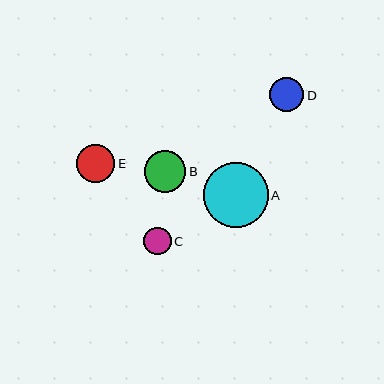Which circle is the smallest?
Circle C is the smallest with a size of approximately 28 pixels.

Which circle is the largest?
Circle A is the largest with a size of approximately 65 pixels.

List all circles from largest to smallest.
From largest to smallest: A, B, E, D, C.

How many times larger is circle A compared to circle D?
Circle A is approximately 1.9 times the size of circle D.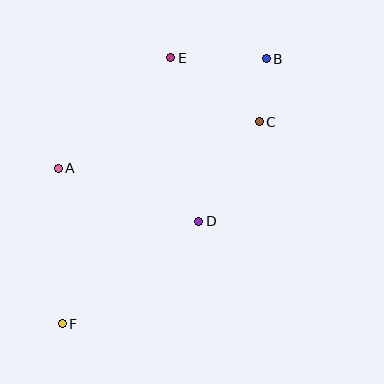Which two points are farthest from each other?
Points B and F are farthest from each other.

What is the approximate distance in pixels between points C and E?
The distance between C and E is approximately 109 pixels.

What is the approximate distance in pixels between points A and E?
The distance between A and E is approximately 158 pixels.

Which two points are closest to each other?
Points B and C are closest to each other.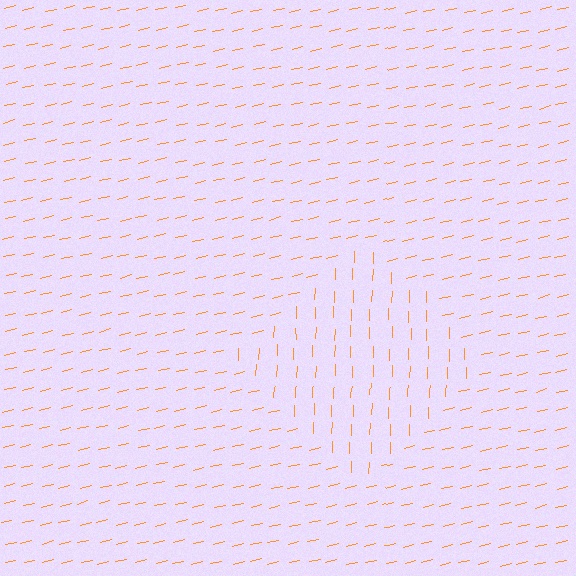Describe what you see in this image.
The image is filled with small orange line segments. A diamond region in the image has lines oriented differently from the surrounding lines, creating a visible texture boundary.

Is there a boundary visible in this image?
Yes, there is a texture boundary formed by a change in line orientation.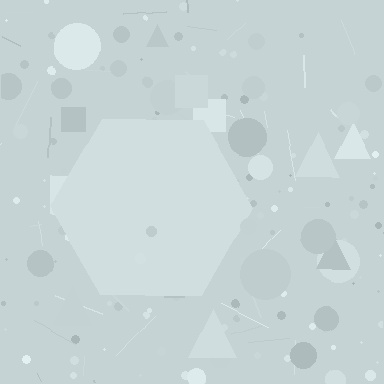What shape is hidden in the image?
A hexagon is hidden in the image.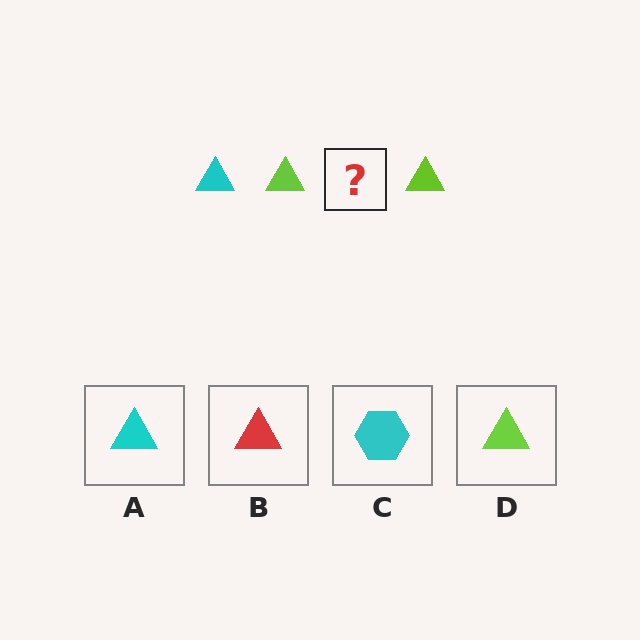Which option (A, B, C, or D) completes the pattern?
A.